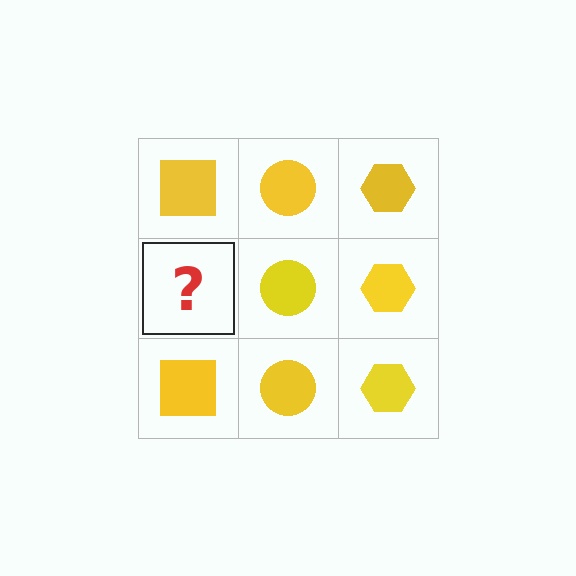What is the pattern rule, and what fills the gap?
The rule is that each column has a consistent shape. The gap should be filled with a yellow square.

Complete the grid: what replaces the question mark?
The question mark should be replaced with a yellow square.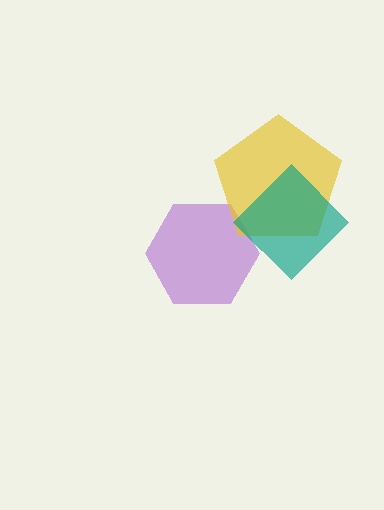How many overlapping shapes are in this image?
There are 3 overlapping shapes in the image.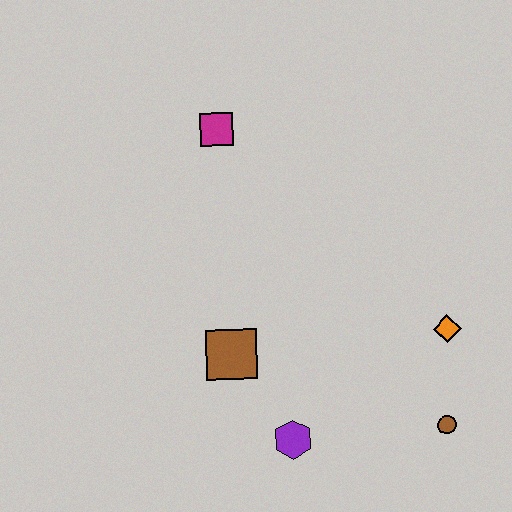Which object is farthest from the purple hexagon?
The magenta square is farthest from the purple hexagon.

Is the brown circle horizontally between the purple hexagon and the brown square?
No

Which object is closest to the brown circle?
The orange diamond is closest to the brown circle.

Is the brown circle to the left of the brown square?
No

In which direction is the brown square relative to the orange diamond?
The brown square is to the left of the orange diamond.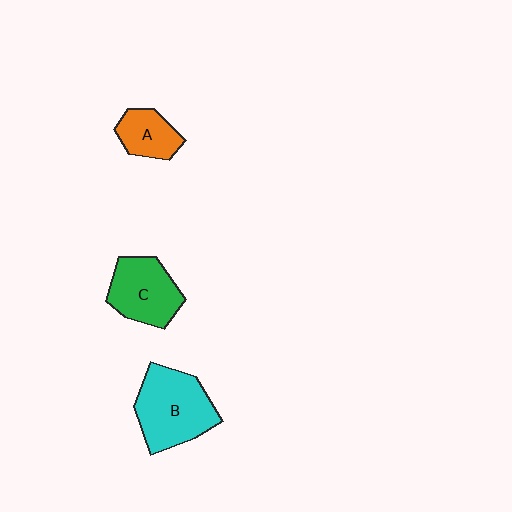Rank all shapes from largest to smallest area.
From largest to smallest: B (cyan), C (green), A (orange).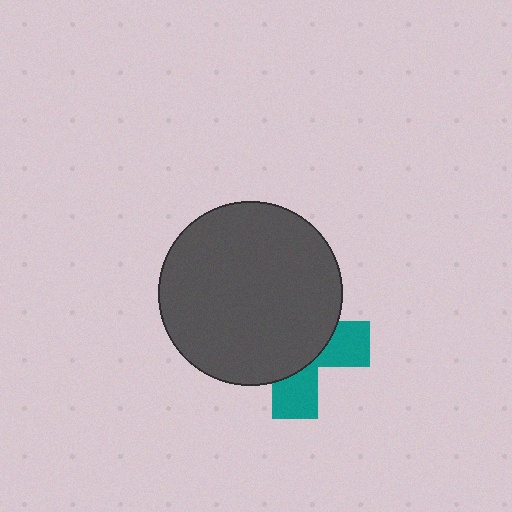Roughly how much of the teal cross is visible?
A small part of it is visible (roughly 35%).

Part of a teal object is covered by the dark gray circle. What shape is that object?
It is a cross.